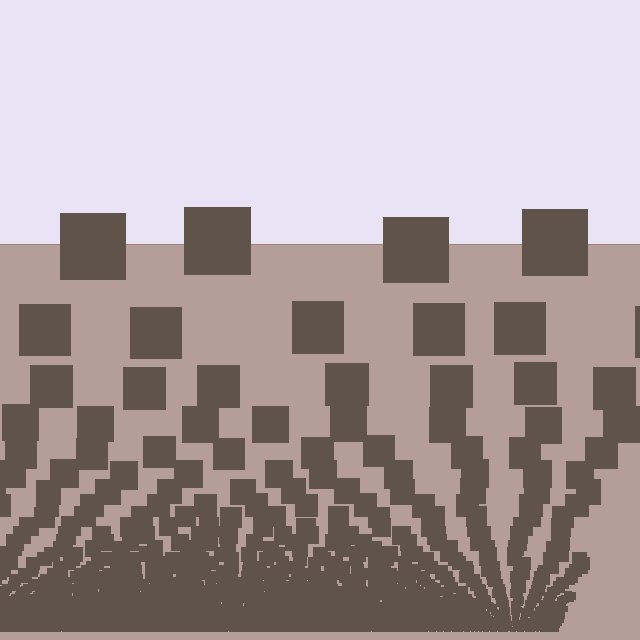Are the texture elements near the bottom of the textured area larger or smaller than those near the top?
Smaller. The gradient is inverted — elements near the bottom are smaller and denser.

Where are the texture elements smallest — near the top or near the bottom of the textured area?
Near the bottom.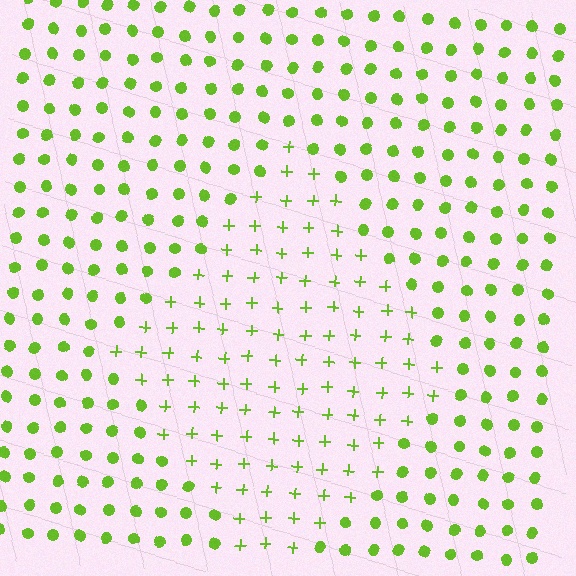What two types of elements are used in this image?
The image uses plus signs inside the diamond region and circles outside it.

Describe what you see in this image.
The image is filled with small lime elements arranged in a uniform grid. A diamond-shaped region contains plus signs, while the surrounding area contains circles. The boundary is defined purely by the change in element shape.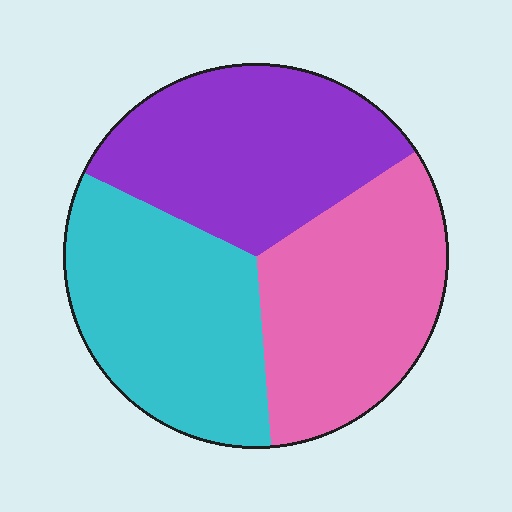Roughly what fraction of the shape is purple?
Purple covers roughly 35% of the shape.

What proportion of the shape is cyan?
Cyan covers 33% of the shape.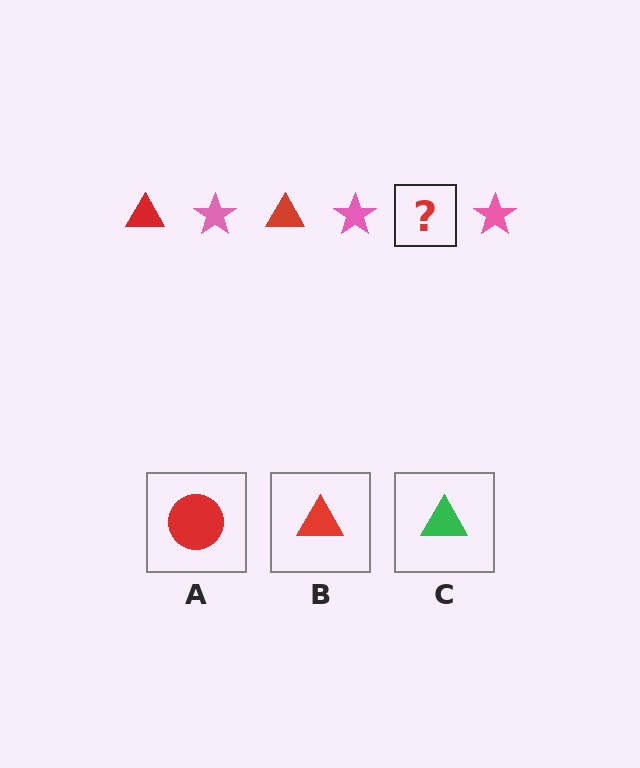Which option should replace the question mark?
Option B.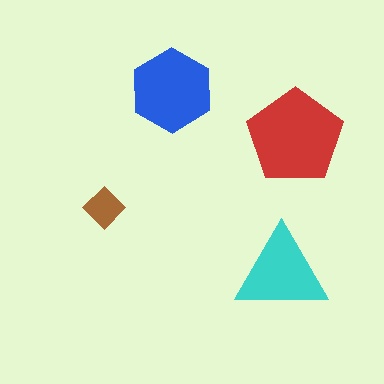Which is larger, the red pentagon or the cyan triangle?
The red pentagon.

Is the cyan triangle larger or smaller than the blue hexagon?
Smaller.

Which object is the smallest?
The brown diamond.